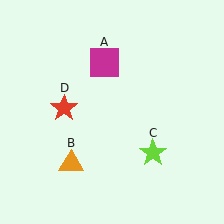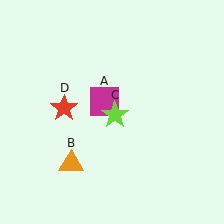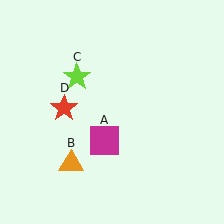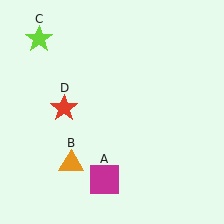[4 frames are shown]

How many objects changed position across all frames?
2 objects changed position: magenta square (object A), lime star (object C).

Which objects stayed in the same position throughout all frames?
Orange triangle (object B) and red star (object D) remained stationary.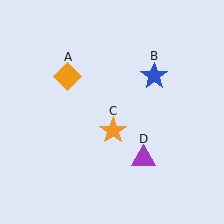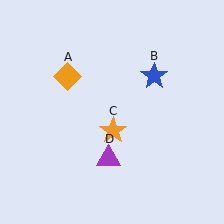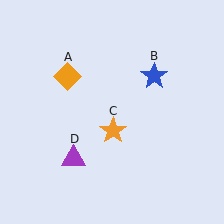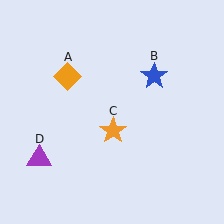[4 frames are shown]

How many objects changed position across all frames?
1 object changed position: purple triangle (object D).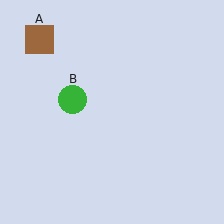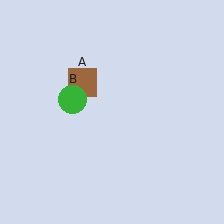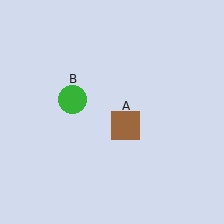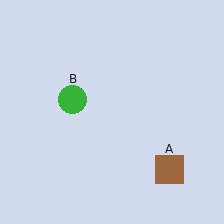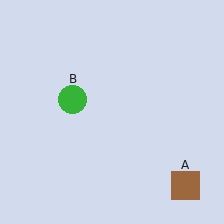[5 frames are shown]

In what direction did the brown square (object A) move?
The brown square (object A) moved down and to the right.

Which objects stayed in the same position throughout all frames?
Green circle (object B) remained stationary.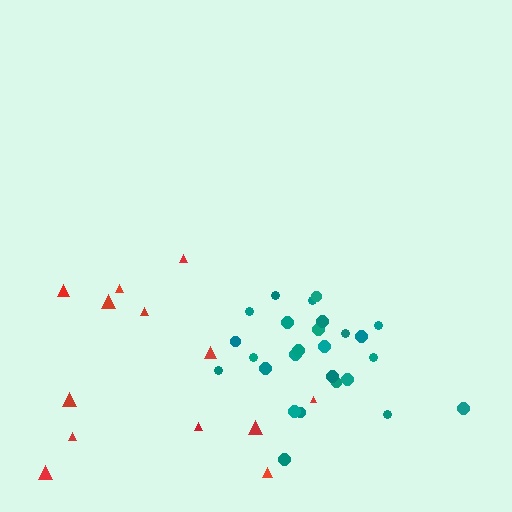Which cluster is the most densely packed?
Teal.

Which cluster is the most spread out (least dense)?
Red.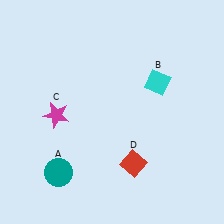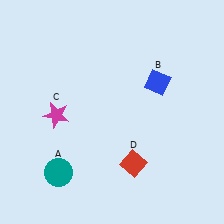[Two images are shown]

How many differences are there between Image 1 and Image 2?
There is 1 difference between the two images.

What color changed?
The diamond (B) changed from cyan in Image 1 to blue in Image 2.